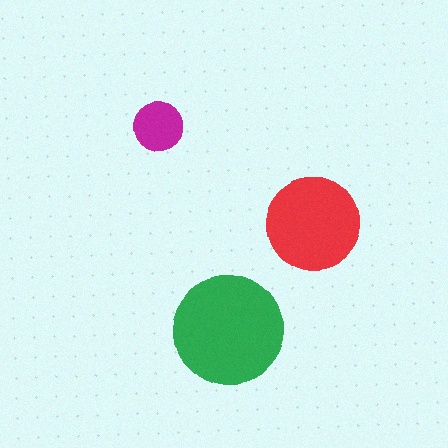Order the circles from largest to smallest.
the green one, the red one, the magenta one.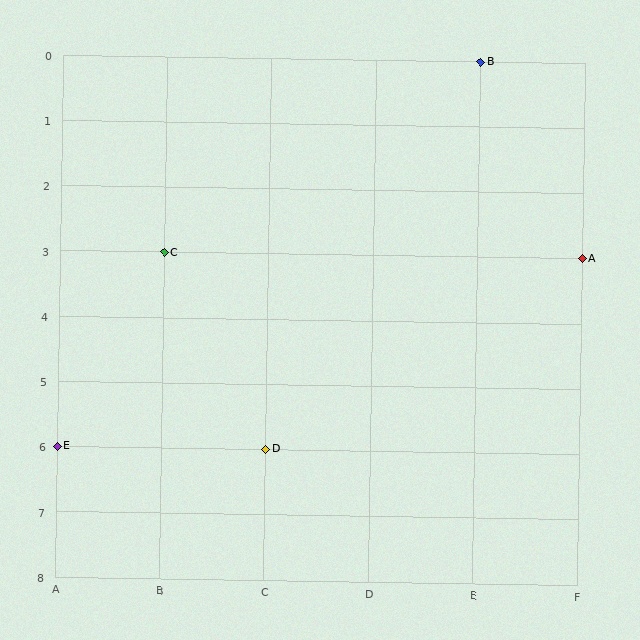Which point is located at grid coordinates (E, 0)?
Point B is at (E, 0).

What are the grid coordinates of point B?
Point B is at grid coordinates (E, 0).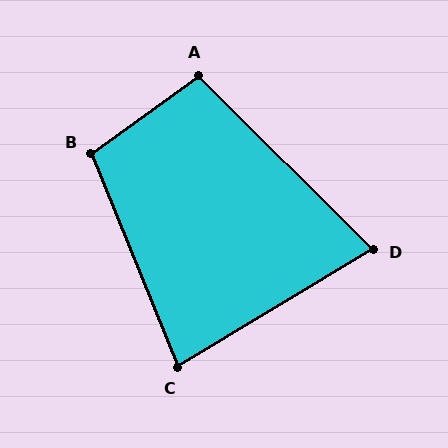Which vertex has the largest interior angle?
B, at approximately 104 degrees.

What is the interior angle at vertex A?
Approximately 99 degrees (obtuse).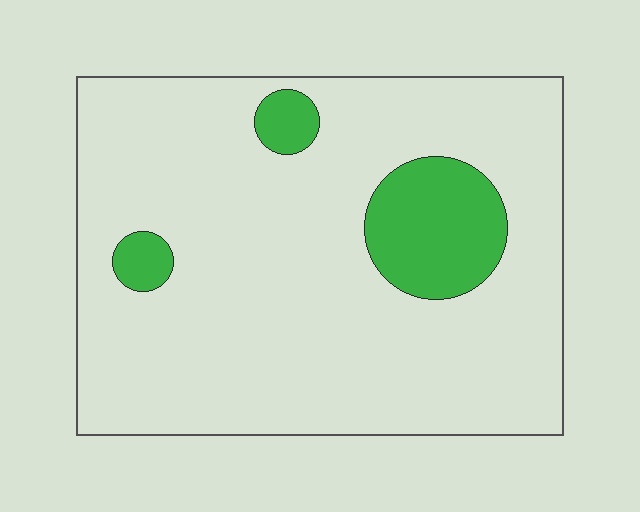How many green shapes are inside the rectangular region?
3.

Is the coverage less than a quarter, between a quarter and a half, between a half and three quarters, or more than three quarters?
Less than a quarter.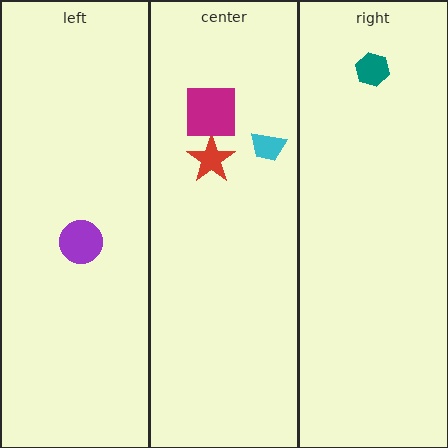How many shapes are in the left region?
1.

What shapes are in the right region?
The teal hexagon.